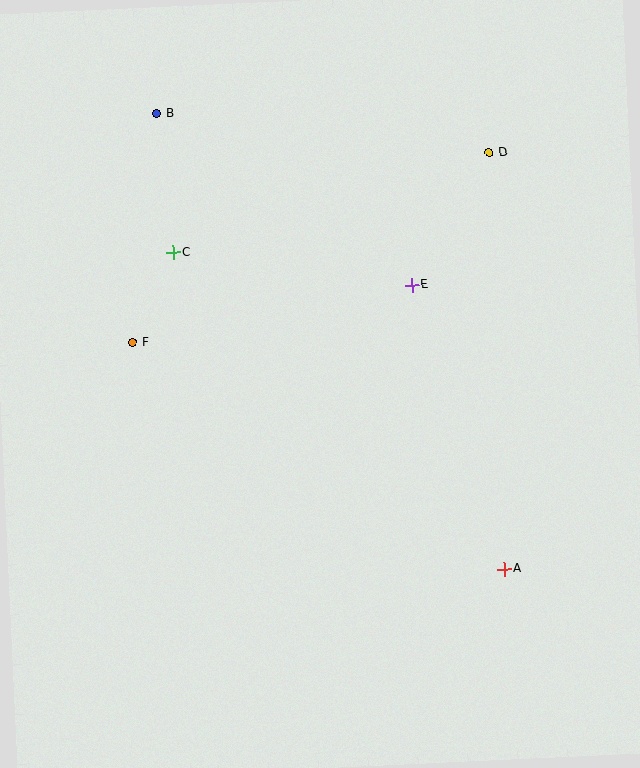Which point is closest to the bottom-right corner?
Point A is closest to the bottom-right corner.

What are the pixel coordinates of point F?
Point F is at (132, 342).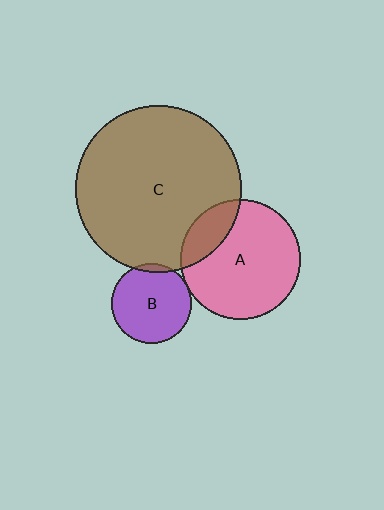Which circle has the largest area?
Circle C (brown).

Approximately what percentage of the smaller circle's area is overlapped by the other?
Approximately 5%.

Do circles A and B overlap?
Yes.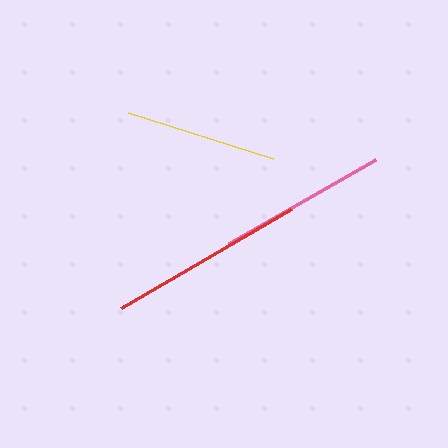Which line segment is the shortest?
The yellow line is the shortest at approximately 152 pixels.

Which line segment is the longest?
The red line is the longest at approximately 197 pixels.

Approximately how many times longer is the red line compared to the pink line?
The red line is approximately 1.2 times the length of the pink line.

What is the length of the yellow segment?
The yellow segment is approximately 152 pixels long.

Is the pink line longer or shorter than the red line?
The red line is longer than the pink line.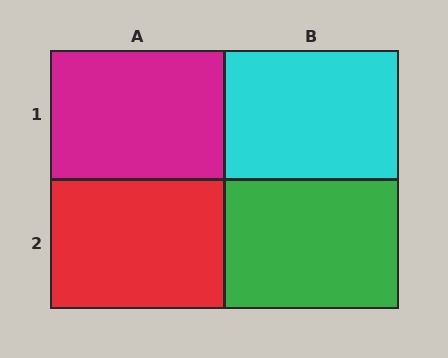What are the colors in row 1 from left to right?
Magenta, cyan.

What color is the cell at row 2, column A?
Red.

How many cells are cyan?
1 cell is cyan.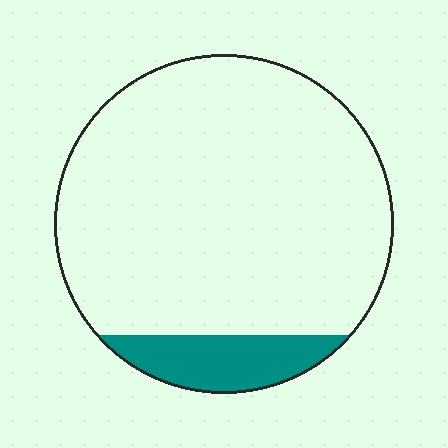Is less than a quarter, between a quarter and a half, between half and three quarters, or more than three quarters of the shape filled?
Less than a quarter.